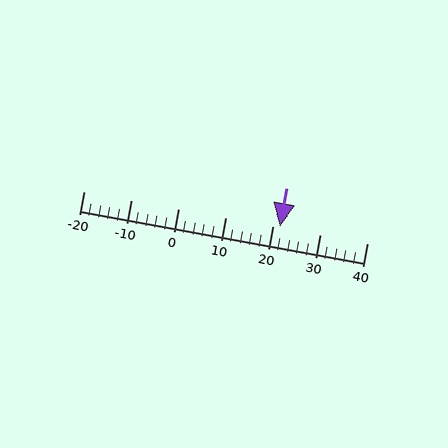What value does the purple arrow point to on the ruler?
The purple arrow points to approximately 22.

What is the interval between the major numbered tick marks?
The major tick marks are spaced 10 units apart.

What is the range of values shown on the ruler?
The ruler shows values from -20 to 40.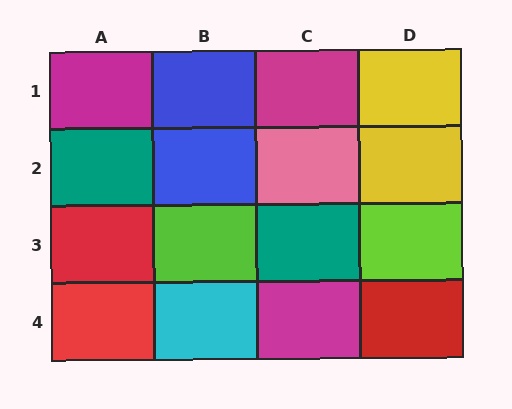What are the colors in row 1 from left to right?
Magenta, blue, magenta, yellow.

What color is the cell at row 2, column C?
Pink.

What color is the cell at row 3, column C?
Teal.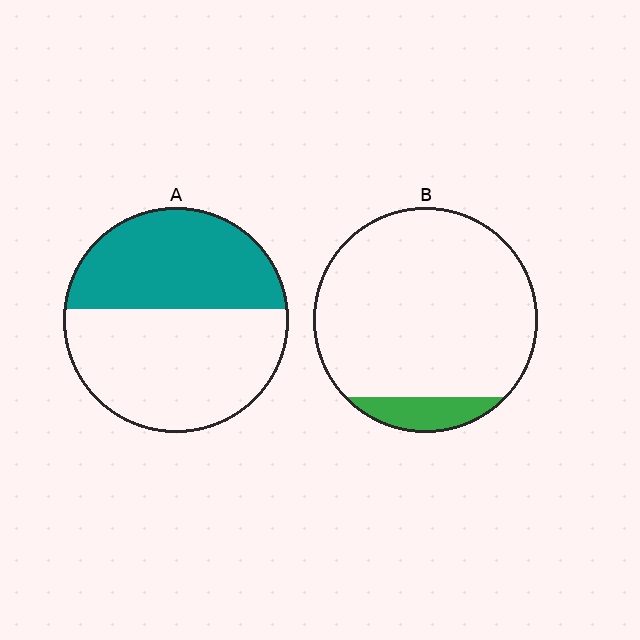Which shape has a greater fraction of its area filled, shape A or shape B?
Shape A.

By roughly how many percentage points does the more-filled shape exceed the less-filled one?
By roughly 35 percentage points (A over B).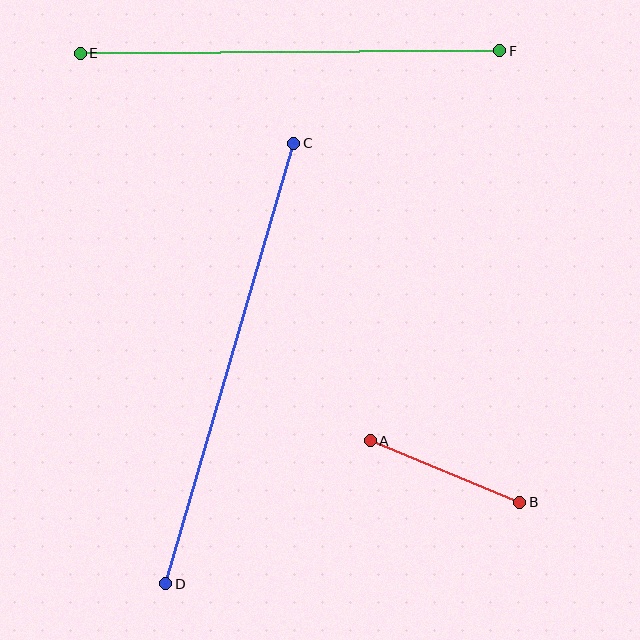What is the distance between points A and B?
The distance is approximately 162 pixels.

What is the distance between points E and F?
The distance is approximately 419 pixels.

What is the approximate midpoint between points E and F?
The midpoint is at approximately (290, 52) pixels.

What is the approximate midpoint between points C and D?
The midpoint is at approximately (230, 364) pixels.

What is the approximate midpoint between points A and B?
The midpoint is at approximately (445, 472) pixels.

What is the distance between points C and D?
The distance is approximately 459 pixels.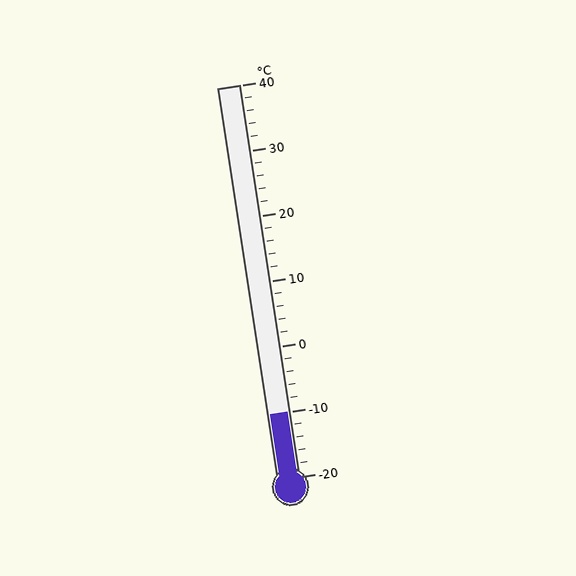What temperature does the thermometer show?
The thermometer shows approximately -10°C.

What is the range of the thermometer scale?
The thermometer scale ranges from -20°C to 40°C.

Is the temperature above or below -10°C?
The temperature is at -10°C.